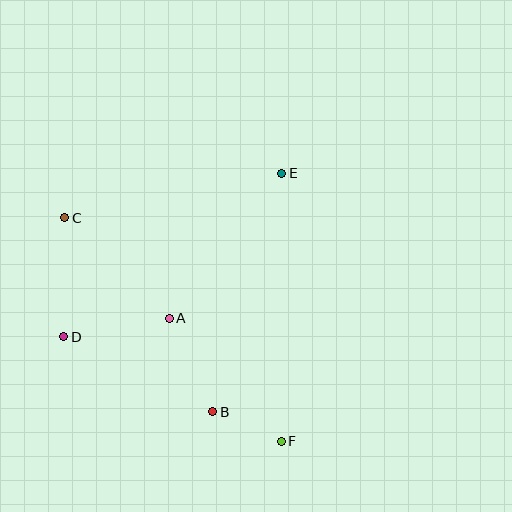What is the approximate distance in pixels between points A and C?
The distance between A and C is approximately 145 pixels.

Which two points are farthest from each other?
Points C and F are farthest from each other.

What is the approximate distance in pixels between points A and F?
The distance between A and F is approximately 166 pixels.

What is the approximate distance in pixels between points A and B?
The distance between A and B is approximately 103 pixels.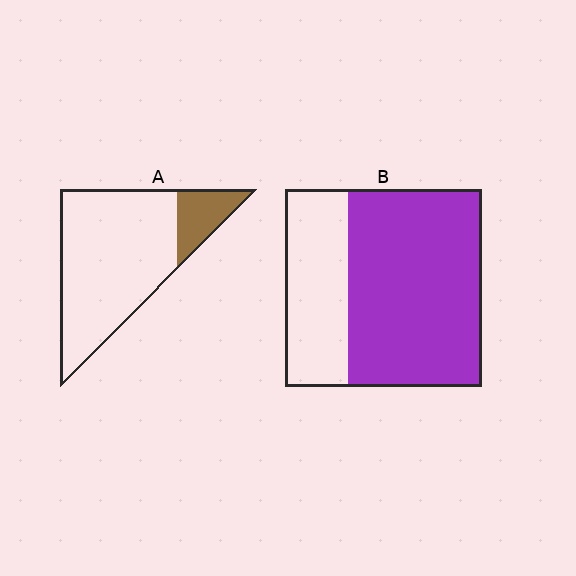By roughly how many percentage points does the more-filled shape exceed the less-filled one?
By roughly 50 percentage points (B over A).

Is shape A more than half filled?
No.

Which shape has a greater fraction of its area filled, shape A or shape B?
Shape B.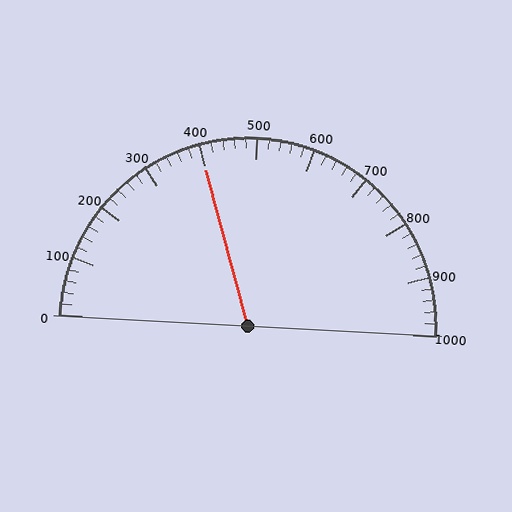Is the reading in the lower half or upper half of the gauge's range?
The reading is in the lower half of the range (0 to 1000).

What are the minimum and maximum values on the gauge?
The gauge ranges from 0 to 1000.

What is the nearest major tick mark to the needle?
The nearest major tick mark is 400.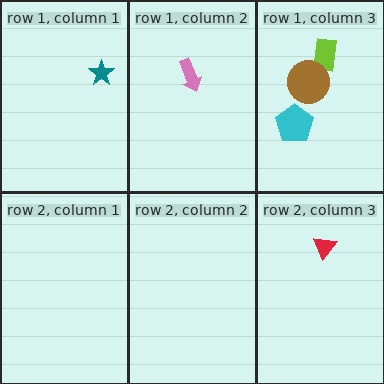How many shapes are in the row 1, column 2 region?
1.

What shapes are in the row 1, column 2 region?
The pink arrow.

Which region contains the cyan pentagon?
The row 1, column 3 region.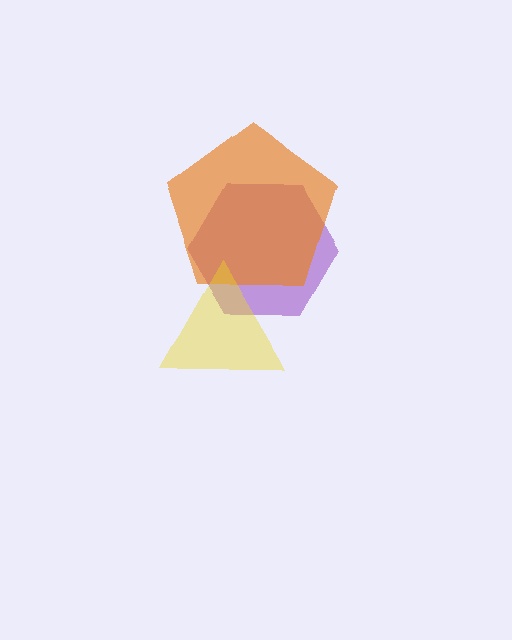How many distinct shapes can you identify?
There are 3 distinct shapes: a purple hexagon, an orange pentagon, a yellow triangle.